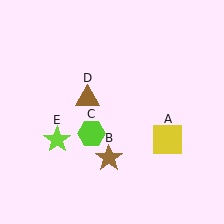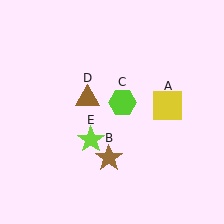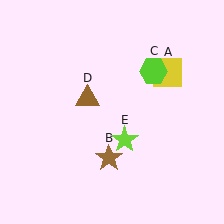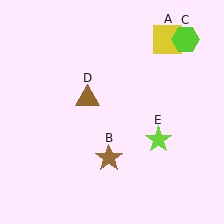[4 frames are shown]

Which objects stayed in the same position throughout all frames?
Brown star (object B) and brown triangle (object D) remained stationary.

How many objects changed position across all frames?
3 objects changed position: yellow square (object A), lime hexagon (object C), lime star (object E).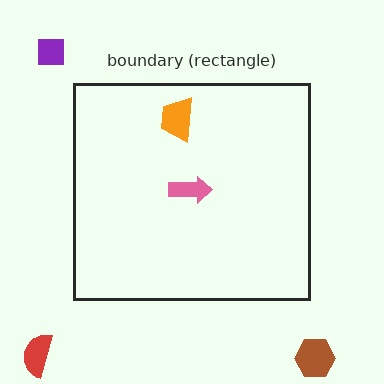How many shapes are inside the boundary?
2 inside, 3 outside.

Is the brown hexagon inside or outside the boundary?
Outside.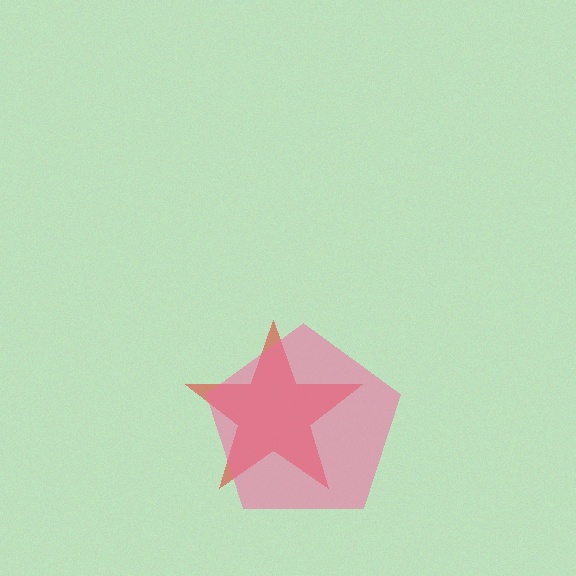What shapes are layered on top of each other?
The layered shapes are: a red star, a pink pentagon.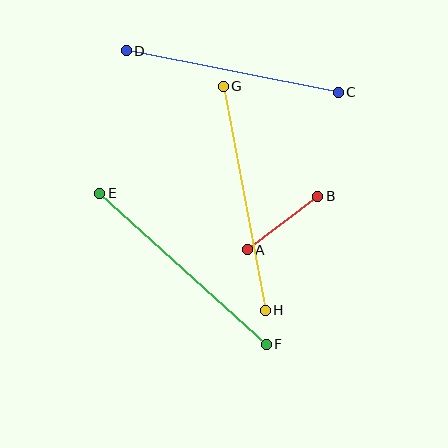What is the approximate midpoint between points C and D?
The midpoint is at approximately (232, 71) pixels.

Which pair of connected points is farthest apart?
Points G and H are farthest apart.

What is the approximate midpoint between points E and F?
The midpoint is at approximately (183, 269) pixels.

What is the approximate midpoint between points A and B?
The midpoint is at approximately (282, 223) pixels.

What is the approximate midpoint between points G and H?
The midpoint is at approximately (244, 198) pixels.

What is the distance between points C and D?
The distance is approximately 216 pixels.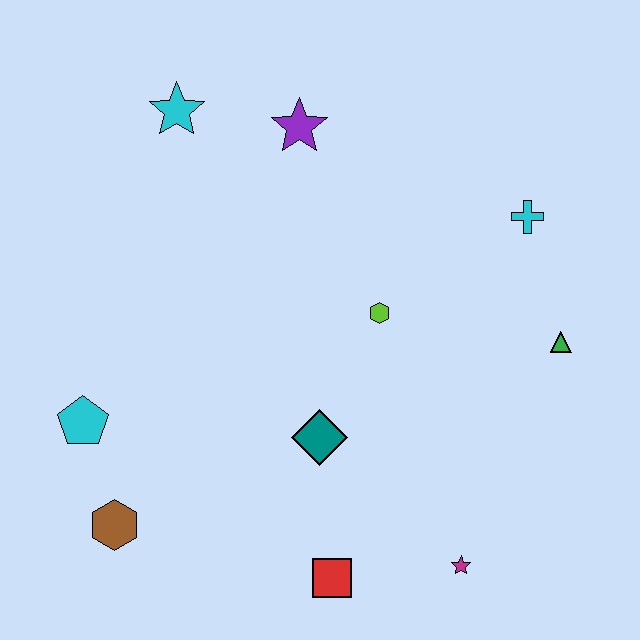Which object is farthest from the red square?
The cyan star is farthest from the red square.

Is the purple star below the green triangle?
No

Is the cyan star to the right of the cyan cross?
No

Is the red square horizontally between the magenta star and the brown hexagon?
Yes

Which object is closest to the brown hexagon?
The cyan pentagon is closest to the brown hexagon.